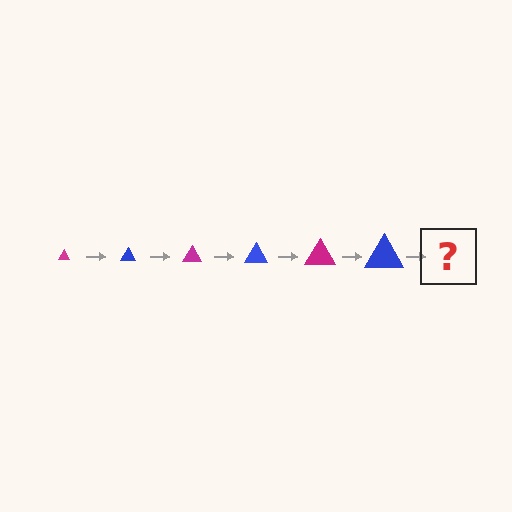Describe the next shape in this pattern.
It should be a magenta triangle, larger than the previous one.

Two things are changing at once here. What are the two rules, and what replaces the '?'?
The two rules are that the triangle grows larger each step and the color cycles through magenta and blue. The '?' should be a magenta triangle, larger than the previous one.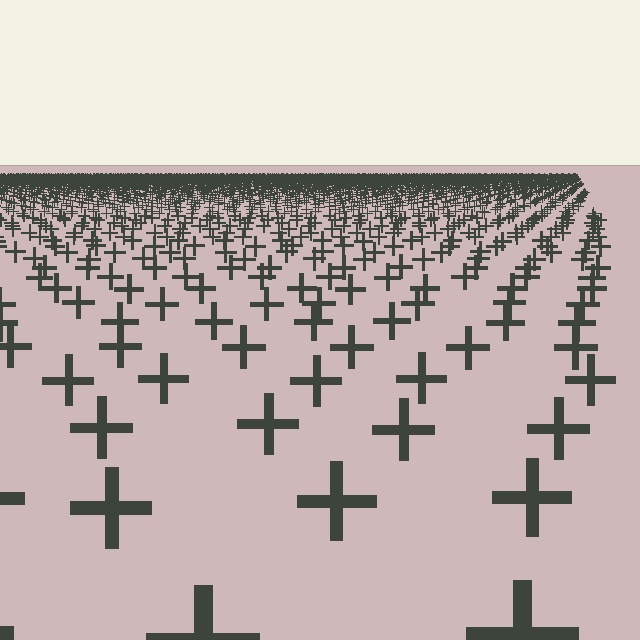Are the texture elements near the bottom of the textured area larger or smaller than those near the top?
Larger. Near the bottom, elements are closer to the viewer and appear at a bigger on-screen size.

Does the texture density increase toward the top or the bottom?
Density increases toward the top.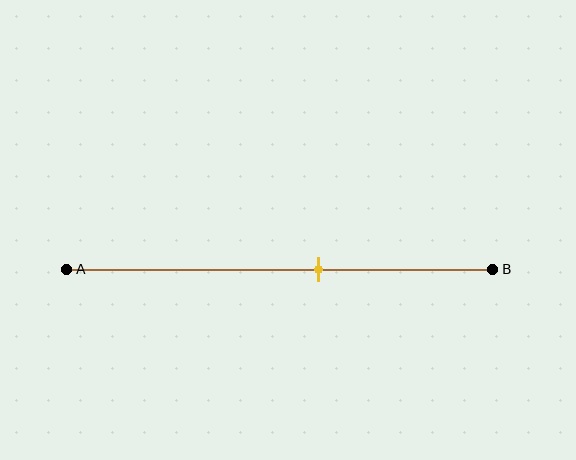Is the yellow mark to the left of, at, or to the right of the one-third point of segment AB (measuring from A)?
The yellow mark is to the right of the one-third point of segment AB.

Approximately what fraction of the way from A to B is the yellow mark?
The yellow mark is approximately 60% of the way from A to B.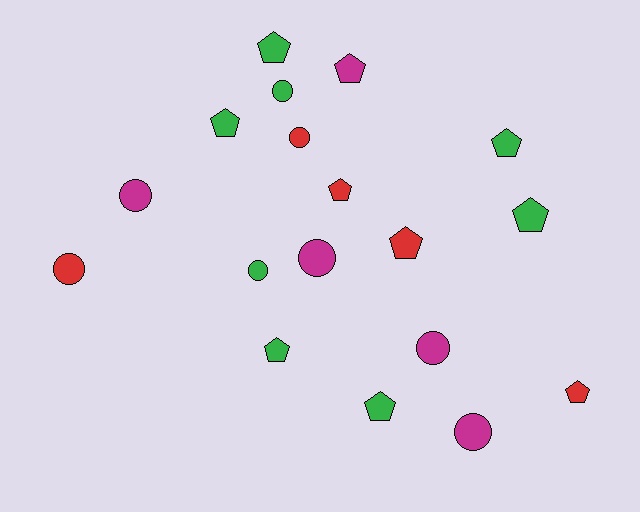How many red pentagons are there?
There are 3 red pentagons.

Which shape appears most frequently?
Pentagon, with 10 objects.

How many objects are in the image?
There are 18 objects.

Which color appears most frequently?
Green, with 8 objects.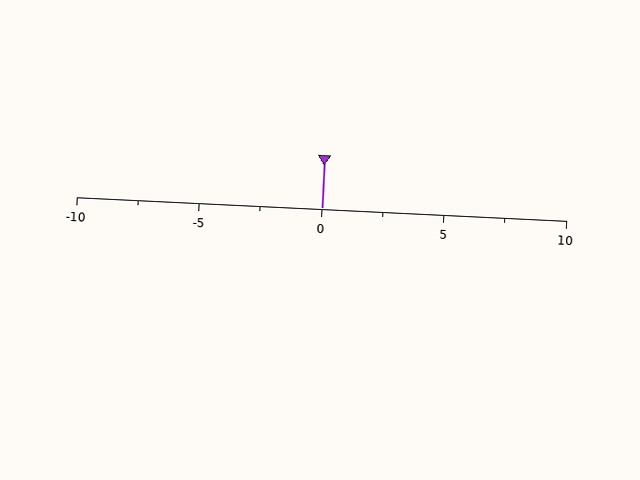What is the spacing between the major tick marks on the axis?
The major ticks are spaced 5 apart.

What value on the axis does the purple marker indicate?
The marker indicates approximately 0.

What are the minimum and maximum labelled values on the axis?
The axis runs from -10 to 10.